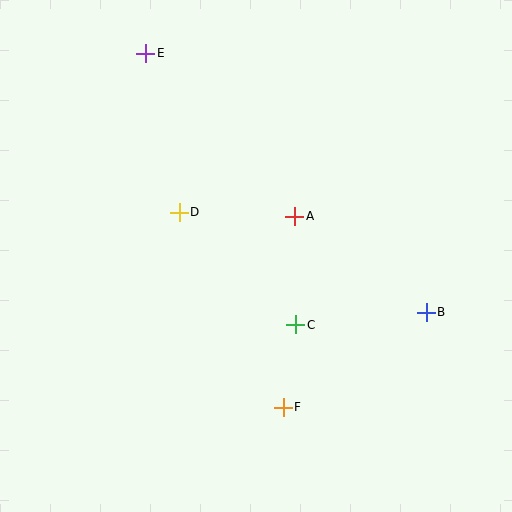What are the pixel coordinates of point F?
Point F is at (283, 407).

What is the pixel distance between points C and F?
The distance between C and F is 84 pixels.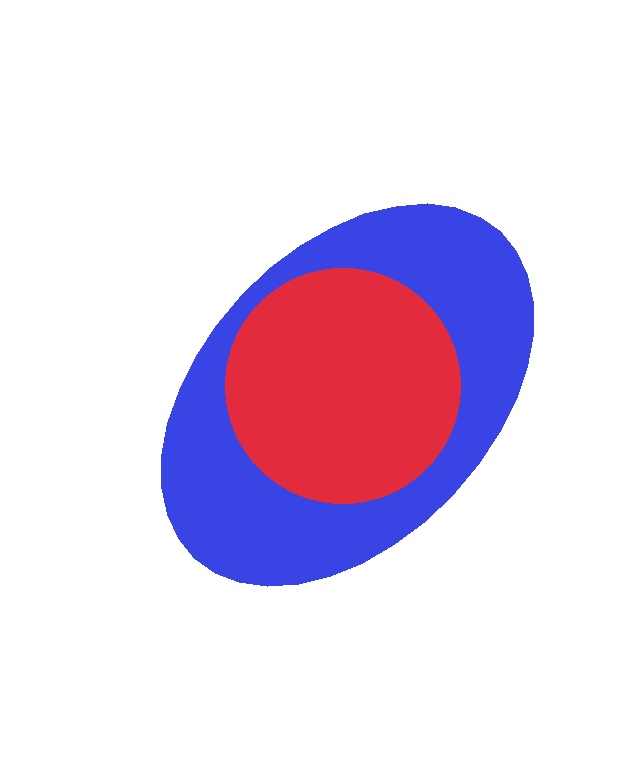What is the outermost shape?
The blue ellipse.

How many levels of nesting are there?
2.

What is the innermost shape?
The red circle.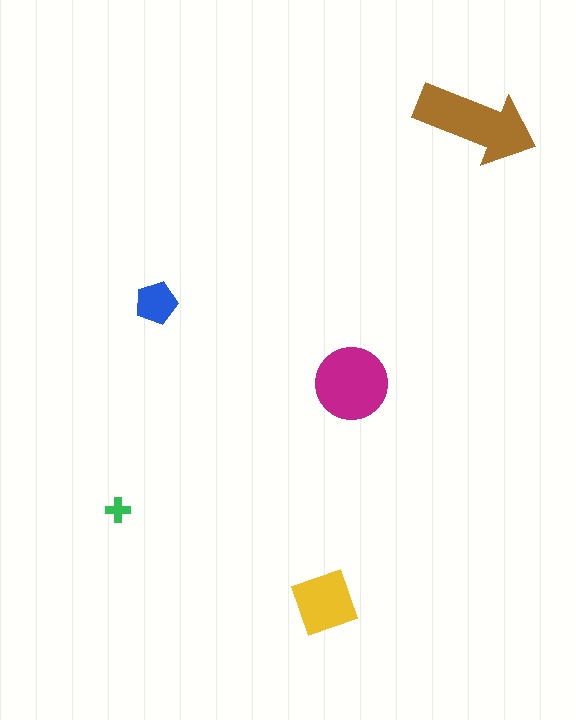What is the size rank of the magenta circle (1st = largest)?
2nd.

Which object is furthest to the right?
The brown arrow is rightmost.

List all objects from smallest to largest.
The green cross, the blue pentagon, the yellow square, the magenta circle, the brown arrow.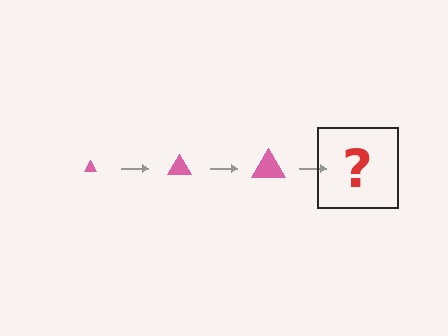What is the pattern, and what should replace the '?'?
The pattern is that the triangle gets progressively larger each step. The '?' should be a pink triangle, larger than the previous one.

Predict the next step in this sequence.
The next step is a pink triangle, larger than the previous one.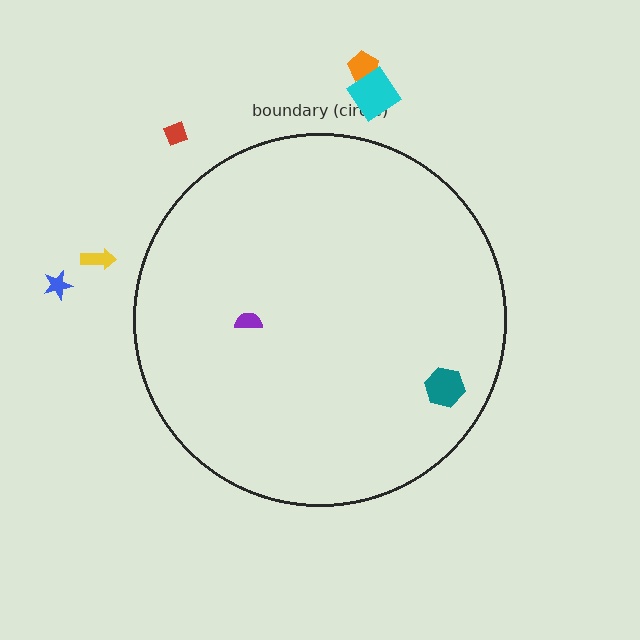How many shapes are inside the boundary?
2 inside, 5 outside.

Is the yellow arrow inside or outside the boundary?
Outside.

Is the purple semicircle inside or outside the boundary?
Inside.